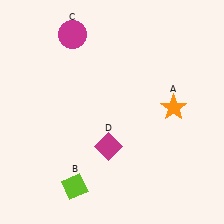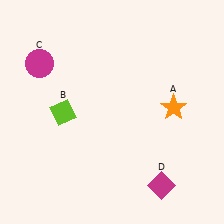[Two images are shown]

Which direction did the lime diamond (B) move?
The lime diamond (B) moved up.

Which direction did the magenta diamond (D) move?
The magenta diamond (D) moved right.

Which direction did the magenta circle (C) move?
The magenta circle (C) moved left.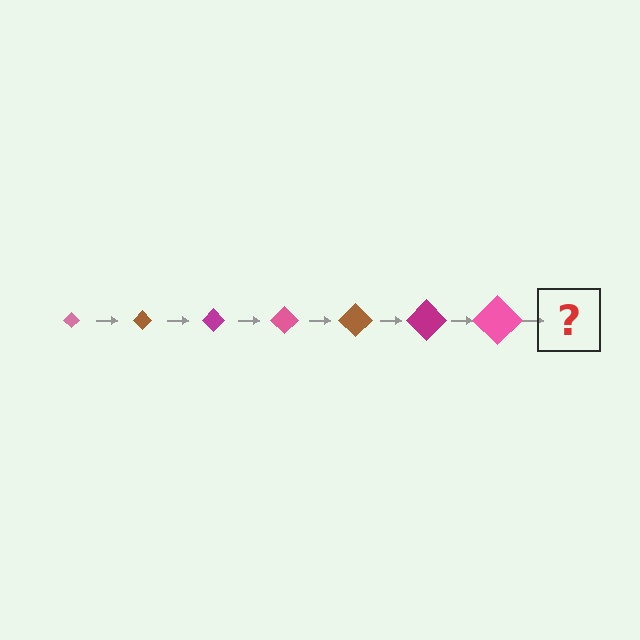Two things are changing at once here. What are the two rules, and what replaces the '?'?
The two rules are that the diamond grows larger each step and the color cycles through pink, brown, and magenta. The '?' should be a brown diamond, larger than the previous one.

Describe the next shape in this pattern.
It should be a brown diamond, larger than the previous one.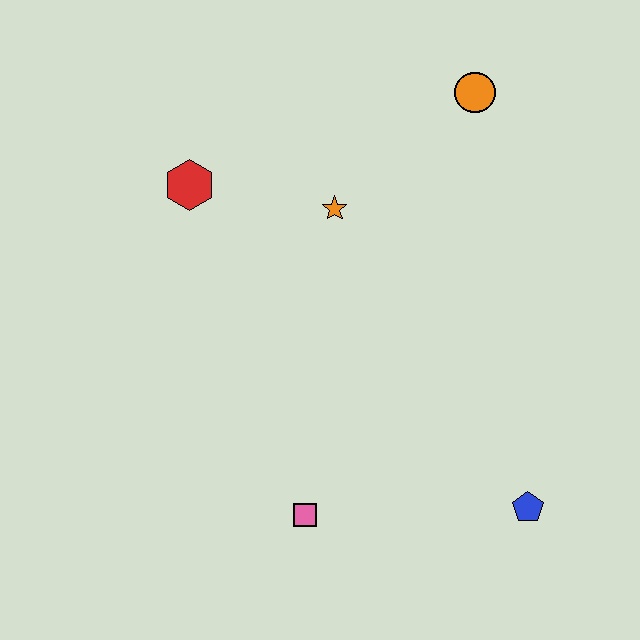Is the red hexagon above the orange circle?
No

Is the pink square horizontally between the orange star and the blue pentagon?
No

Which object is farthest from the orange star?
The blue pentagon is farthest from the orange star.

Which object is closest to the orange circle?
The orange star is closest to the orange circle.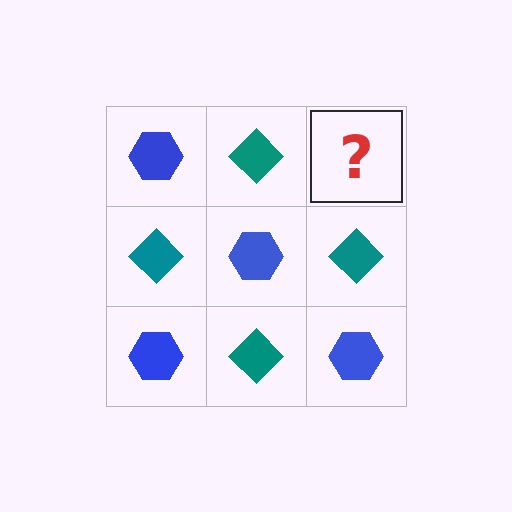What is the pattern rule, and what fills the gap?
The rule is that it alternates blue hexagon and teal diamond in a checkerboard pattern. The gap should be filled with a blue hexagon.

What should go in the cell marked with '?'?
The missing cell should contain a blue hexagon.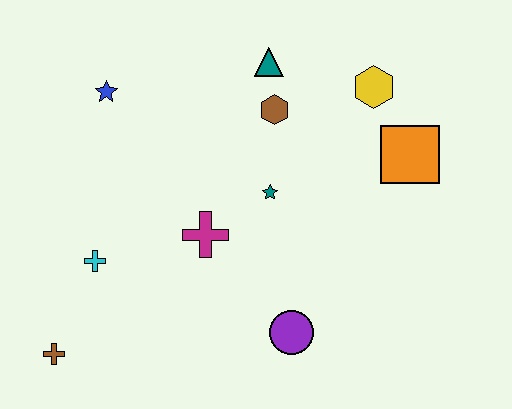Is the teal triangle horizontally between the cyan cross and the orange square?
Yes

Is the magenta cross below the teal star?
Yes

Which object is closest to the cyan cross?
The brown cross is closest to the cyan cross.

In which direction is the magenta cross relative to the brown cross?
The magenta cross is to the right of the brown cross.